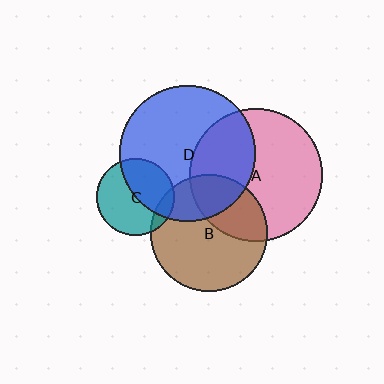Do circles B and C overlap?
Yes.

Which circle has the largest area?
Circle D (blue).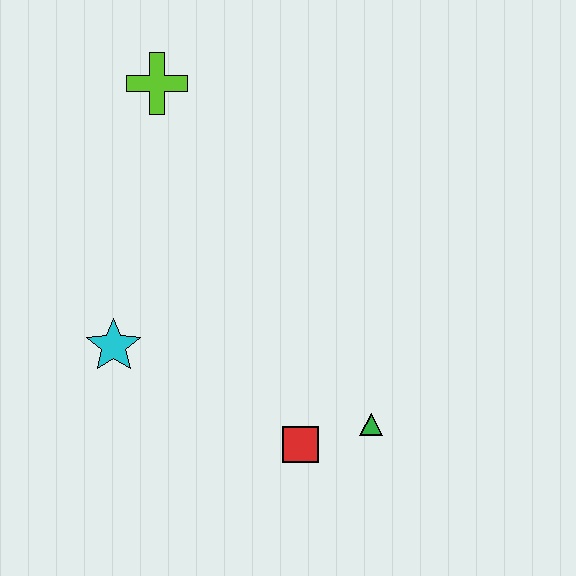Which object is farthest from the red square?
The lime cross is farthest from the red square.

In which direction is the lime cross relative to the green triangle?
The lime cross is above the green triangle.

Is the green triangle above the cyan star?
No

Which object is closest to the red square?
The green triangle is closest to the red square.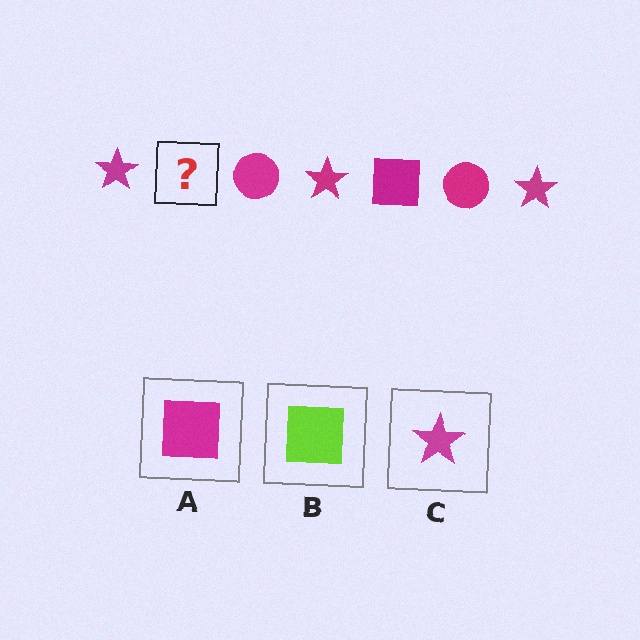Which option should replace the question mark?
Option A.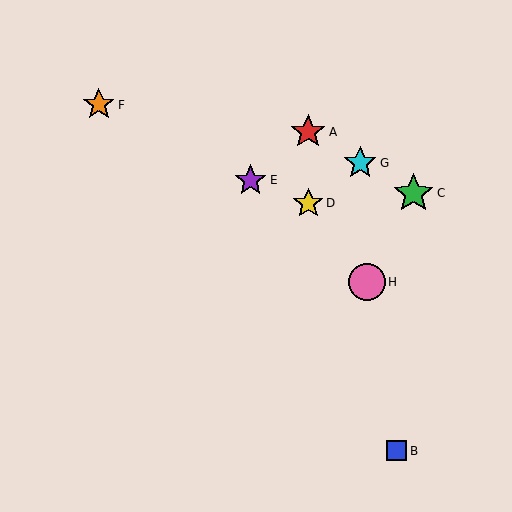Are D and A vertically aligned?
Yes, both are at x≈308.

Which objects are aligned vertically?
Objects A, D are aligned vertically.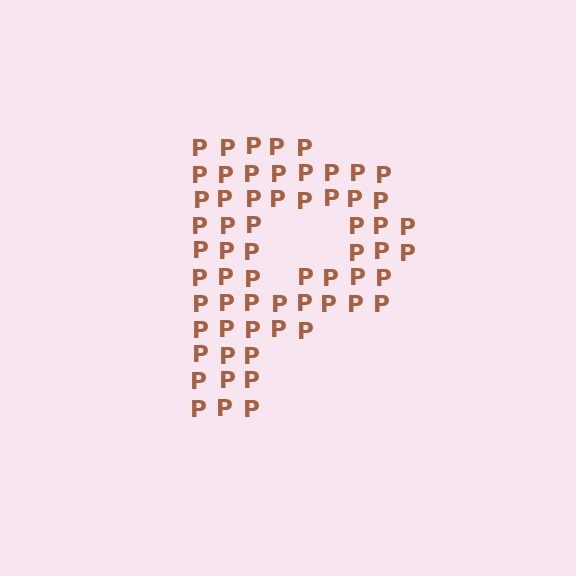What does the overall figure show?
The overall figure shows the letter P.